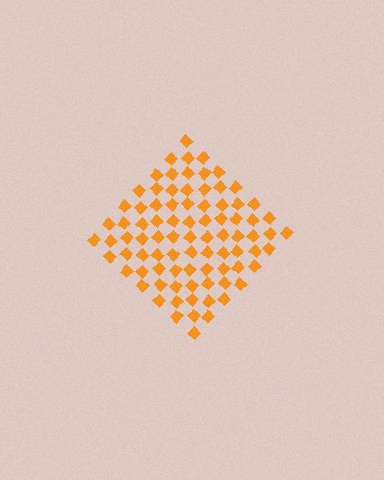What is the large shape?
The large shape is a diamond.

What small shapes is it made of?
It is made of small diamonds.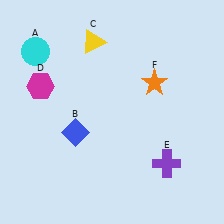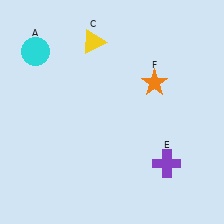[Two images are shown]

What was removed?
The blue diamond (B), the magenta hexagon (D) were removed in Image 2.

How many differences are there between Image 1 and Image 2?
There are 2 differences between the two images.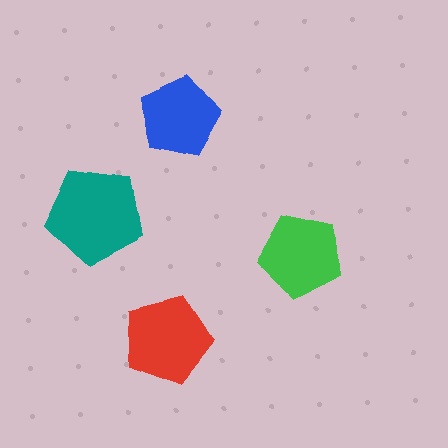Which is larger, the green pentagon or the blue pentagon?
The green one.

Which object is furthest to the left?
The teal pentagon is leftmost.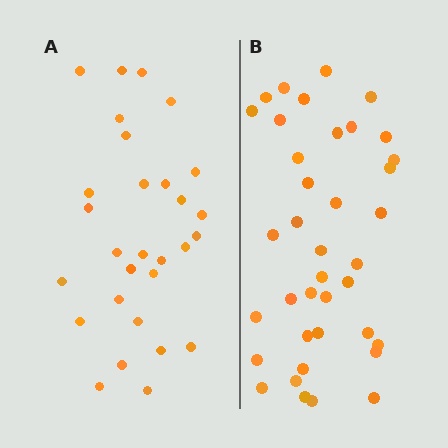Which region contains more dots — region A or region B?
Region B (the right region) has more dots.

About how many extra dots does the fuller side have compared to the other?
Region B has roughly 8 or so more dots than region A.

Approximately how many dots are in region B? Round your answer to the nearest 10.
About 40 dots. (The exact count is 38, which rounds to 40.)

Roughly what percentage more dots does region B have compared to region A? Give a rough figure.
About 30% more.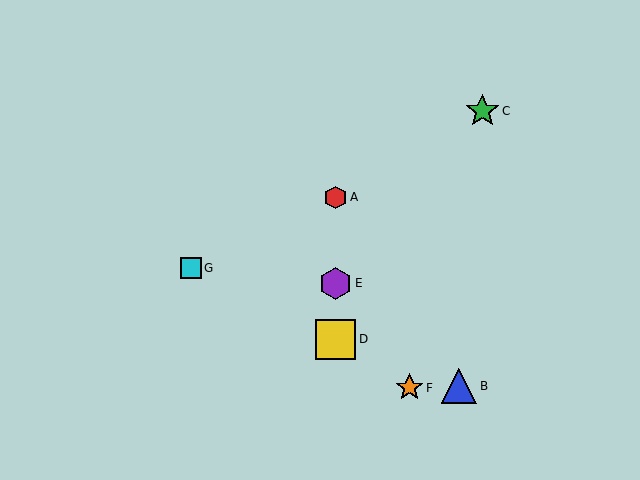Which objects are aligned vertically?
Objects A, D, E are aligned vertically.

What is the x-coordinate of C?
Object C is at x≈482.